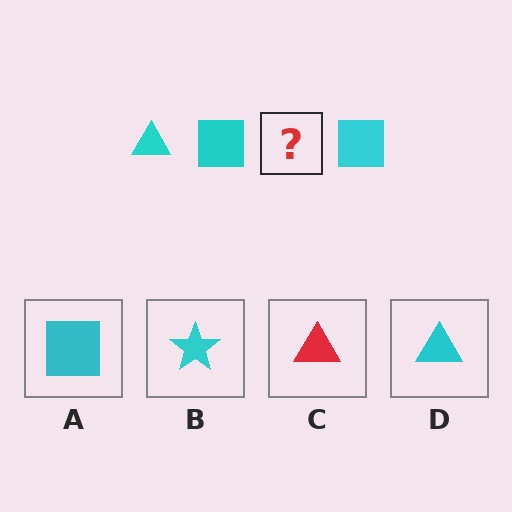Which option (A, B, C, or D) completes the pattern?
D.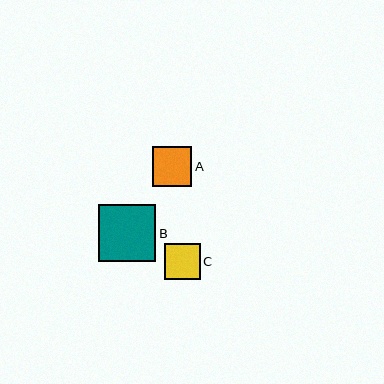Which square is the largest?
Square B is the largest with a size of approximately 57 pixels.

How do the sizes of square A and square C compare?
Square A and square C are approximately the same size.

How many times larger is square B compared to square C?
Square B is approximately 1.6 times the size of square C.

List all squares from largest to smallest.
From largest to smallest: B, A, C.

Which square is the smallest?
Square C is the smallest with a size of approximately 36 pixels.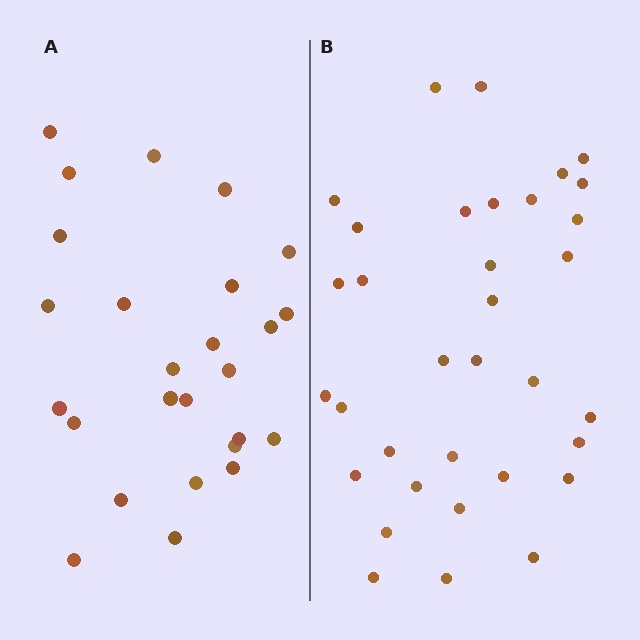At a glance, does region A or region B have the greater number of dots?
Region B (the right region) has more dots.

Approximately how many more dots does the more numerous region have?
Region B has roughly 8 or so more dots than region A.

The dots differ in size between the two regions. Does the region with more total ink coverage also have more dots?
No. Region A has more total ink coverage because its dots are larger, but region B actually contains more individual dots. Total area can be misleading — the number of items is what matters here.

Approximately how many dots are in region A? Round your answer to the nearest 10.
About 30 dots. (The exact count is 26, which rounds to 30.)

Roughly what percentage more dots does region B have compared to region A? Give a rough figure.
About 30% more.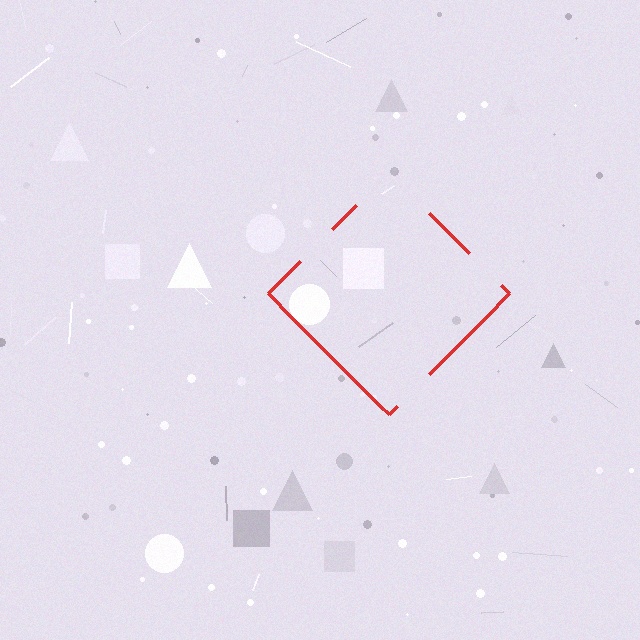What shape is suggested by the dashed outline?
The dashed outline suggests a diamond.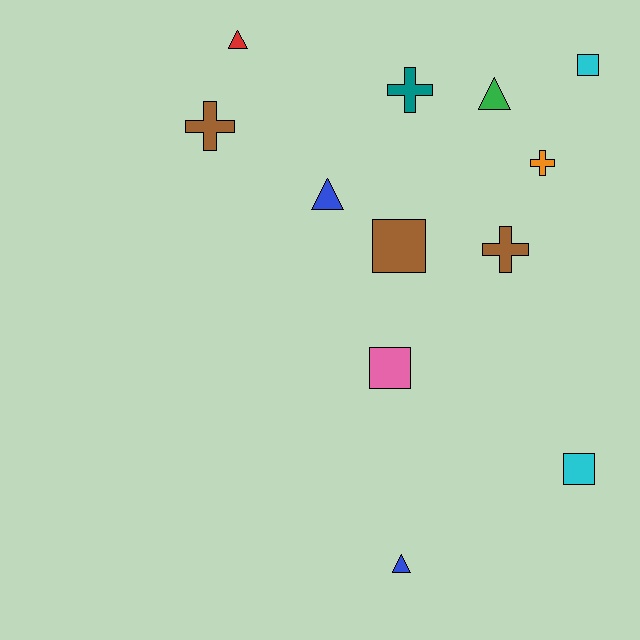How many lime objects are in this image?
There are no lime objects.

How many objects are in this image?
There are 12 objects.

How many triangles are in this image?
There are 4 triangles.